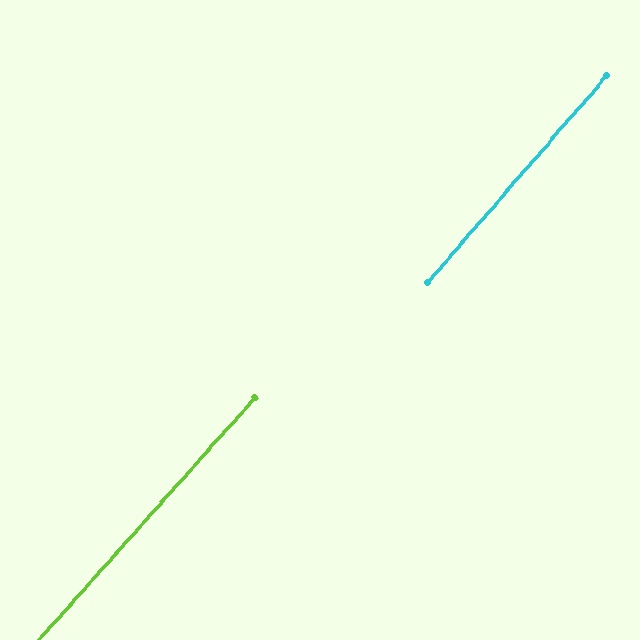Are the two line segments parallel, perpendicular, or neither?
Parallel — their directions differ by only 0.8°.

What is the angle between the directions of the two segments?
Approximately 1 degree.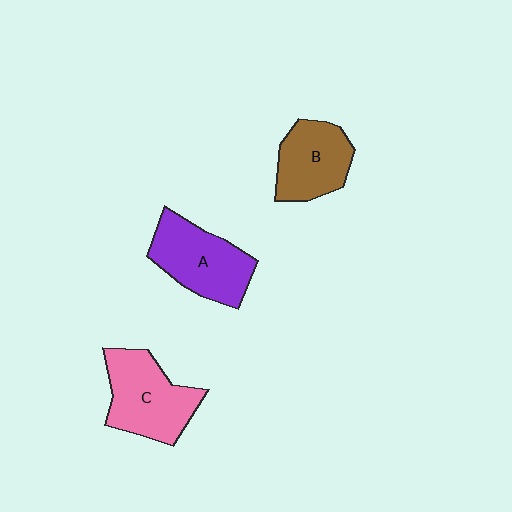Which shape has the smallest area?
Shape B (brown).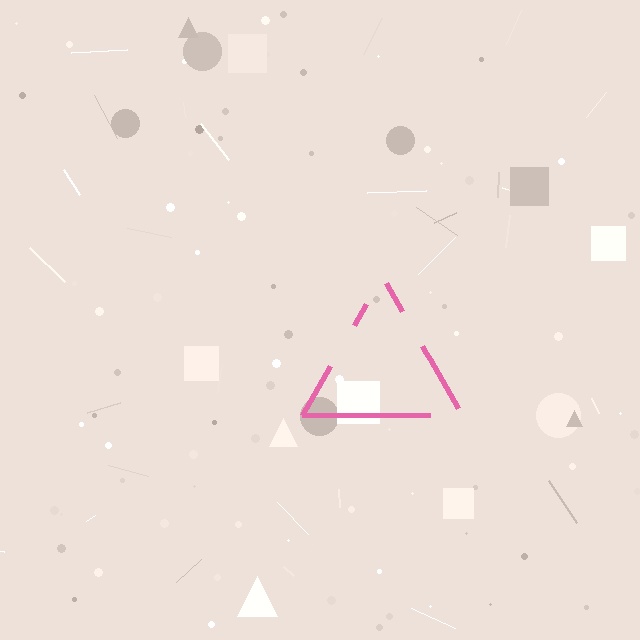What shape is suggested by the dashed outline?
The dashed outline suggests a triangle.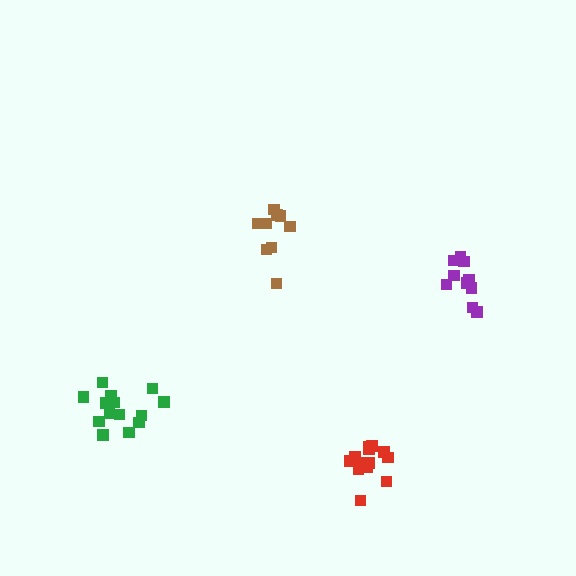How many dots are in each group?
Group 1: 10 dots, Group 2: 9 dots, Group 3: 15 dots, Group 4: 15 dots (49 total).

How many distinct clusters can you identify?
There are 4 distinct clusters.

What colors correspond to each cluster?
The clusters are colored: purple, brown, green, red.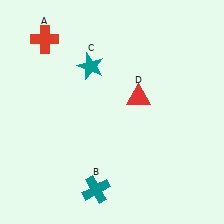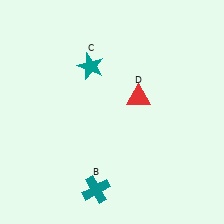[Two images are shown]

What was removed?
The red cross (A) was removed in Image 2.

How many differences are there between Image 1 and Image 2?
There is 1 difference between the two images.